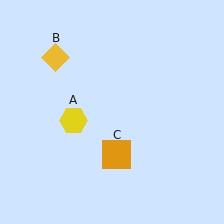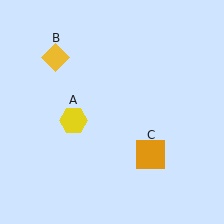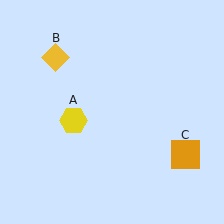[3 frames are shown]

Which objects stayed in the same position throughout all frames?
Yellow hexagon (object A) and yellow diamond (object B) remained stationary.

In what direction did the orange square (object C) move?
The orange square (object C) moved right.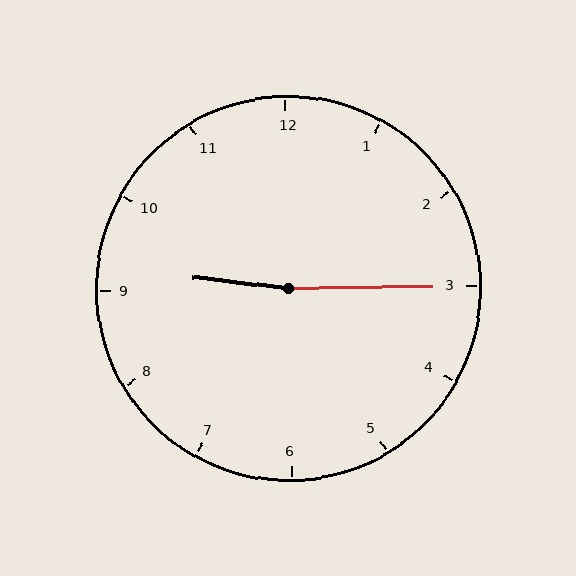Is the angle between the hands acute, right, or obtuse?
It is obtuse.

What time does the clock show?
9:15.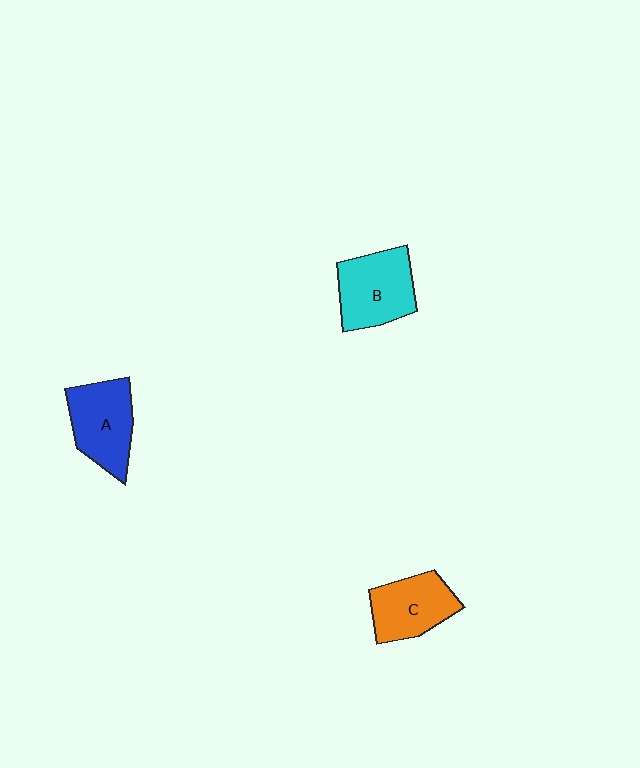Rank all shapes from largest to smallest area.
From largest to smallest: B (cyan), A (blue), C (orange).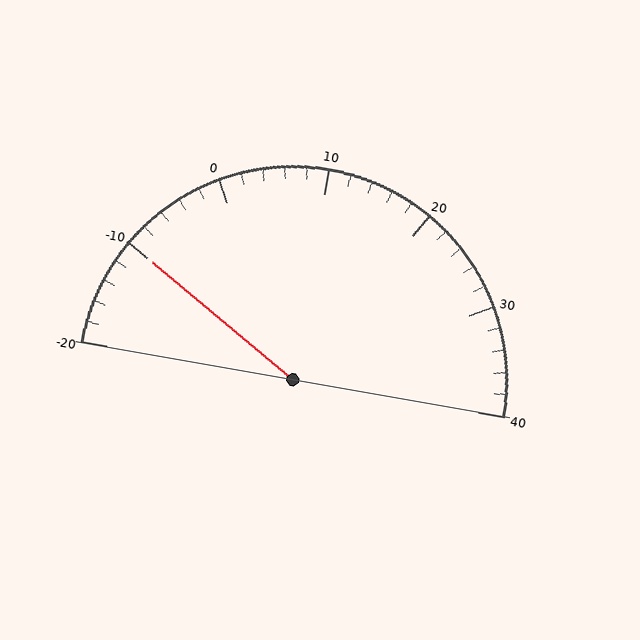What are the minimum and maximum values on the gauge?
The gauge ranges from -20 to 40.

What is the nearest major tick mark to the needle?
The nearest major tick mark is -10.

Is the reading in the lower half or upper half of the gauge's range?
The reading is in the lower half of the range (-20 to 40).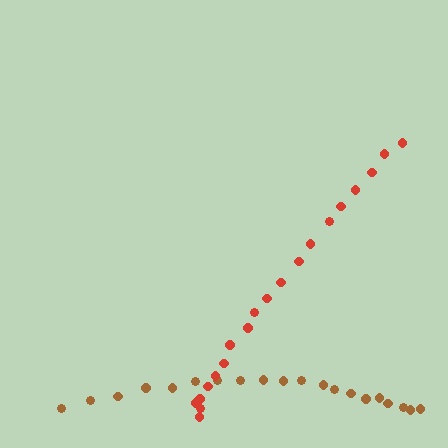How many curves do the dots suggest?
There are 2 distinct paths.